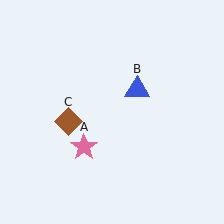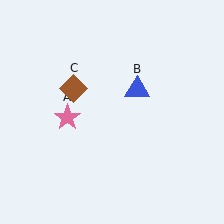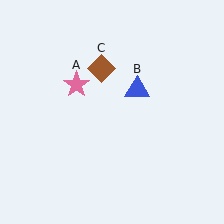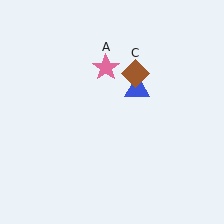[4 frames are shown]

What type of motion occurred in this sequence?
The pink star (object A), brown diamond (object C) rotated clockwise around the center of the scene.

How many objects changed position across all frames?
2 objects changed position: pink star (object A), brown diamond (object C).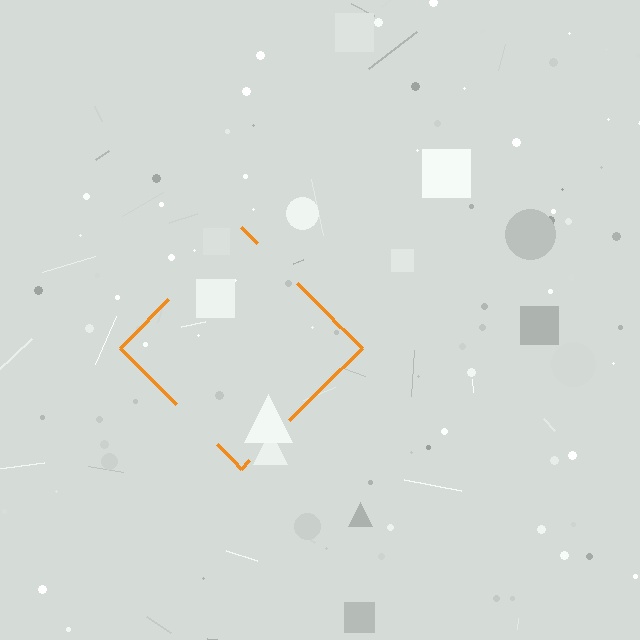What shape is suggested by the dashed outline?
The dashed outline suggests a diamond.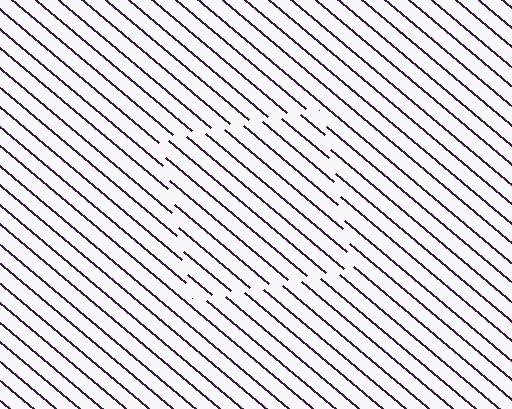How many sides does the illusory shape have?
4 sides — the line-ends trace a square.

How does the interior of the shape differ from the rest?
The interior of the shape contains the same grating, shifted by half a period — the contour is defined by the phase discontinuity where line-ends from the inner and outer gratings abut.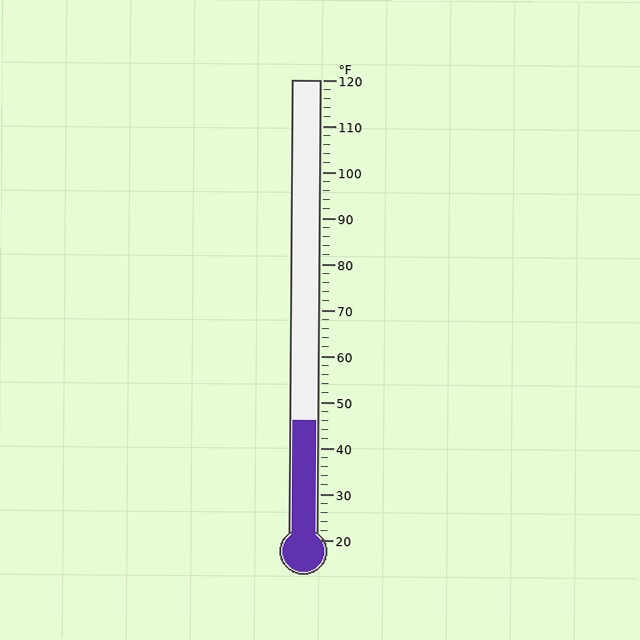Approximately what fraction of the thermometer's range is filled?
The thermometer is filled to approximately 25% of its range.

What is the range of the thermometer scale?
The thermometer scale ranges from 20°F to 120°F.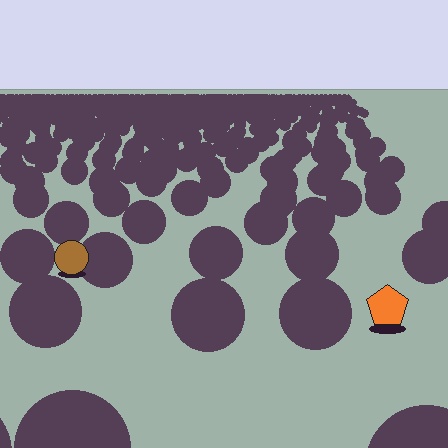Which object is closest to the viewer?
The orange pentagon is closest. The texture marks near it are larger and more spread out.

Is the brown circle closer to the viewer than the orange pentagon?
No. The orange pentagon is closer — you can tell from the texture gradient: the ground texture is coarser near it.